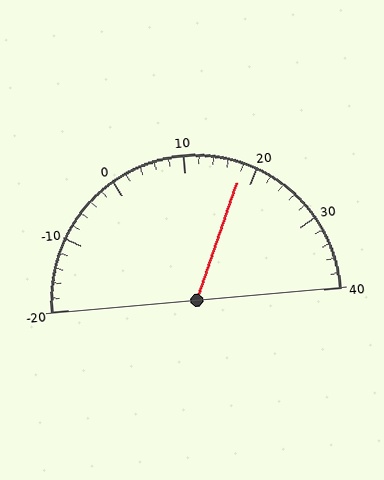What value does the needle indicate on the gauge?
The needle indicates approximately 18.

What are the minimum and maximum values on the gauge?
The gauge ranges from -20 to 40.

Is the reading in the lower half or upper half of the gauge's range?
The reading is in the upper half of the range (-20 to 40).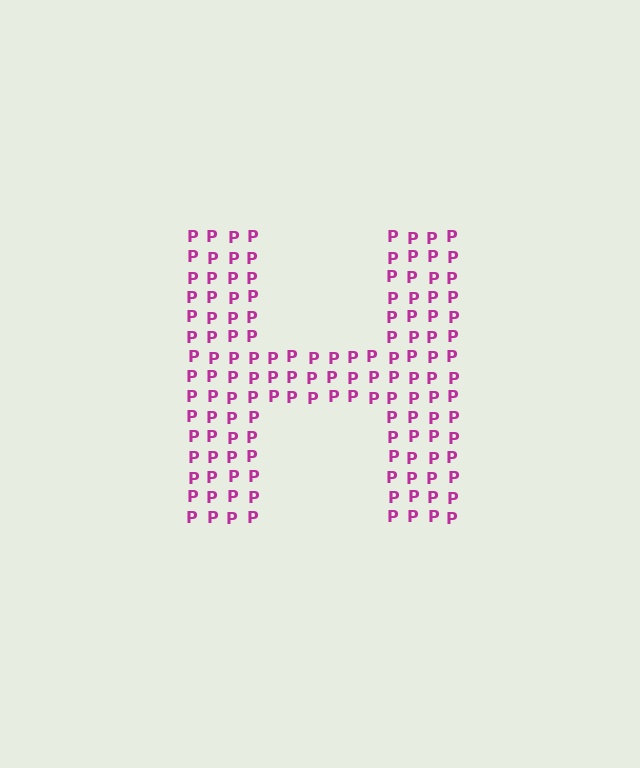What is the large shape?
The large shape is the letter H.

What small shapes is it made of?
It is made of small letter P's.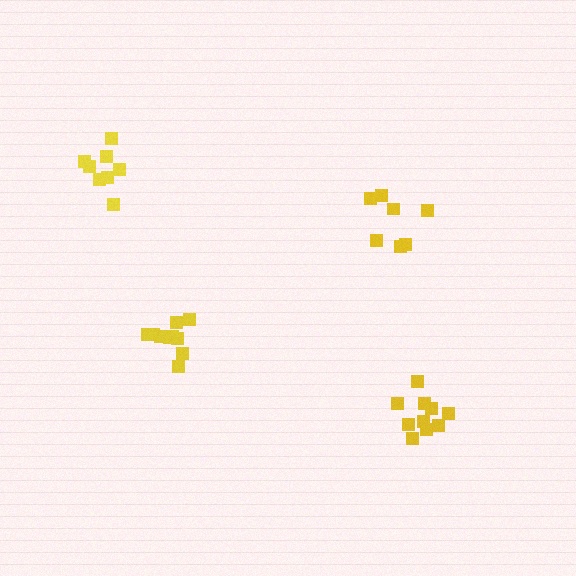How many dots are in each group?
Group 1: 10 dots, Group 2: 8 dots, Group 3: 10 dots, Group 4: 7 dots (35 total).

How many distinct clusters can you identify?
There are 4 distinct clusters.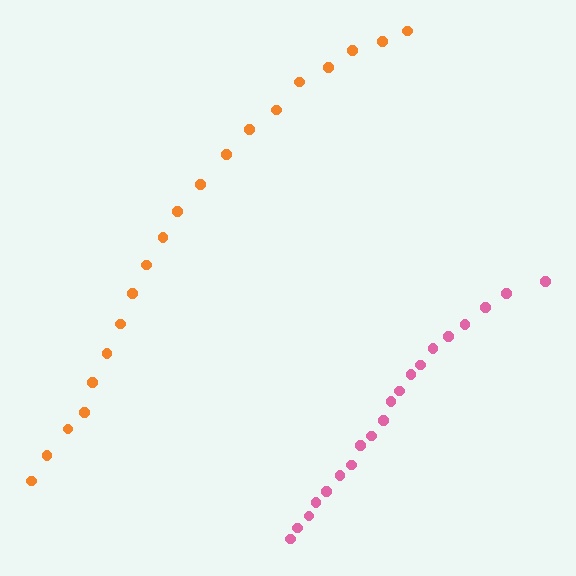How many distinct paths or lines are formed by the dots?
There are 2 distinct paths.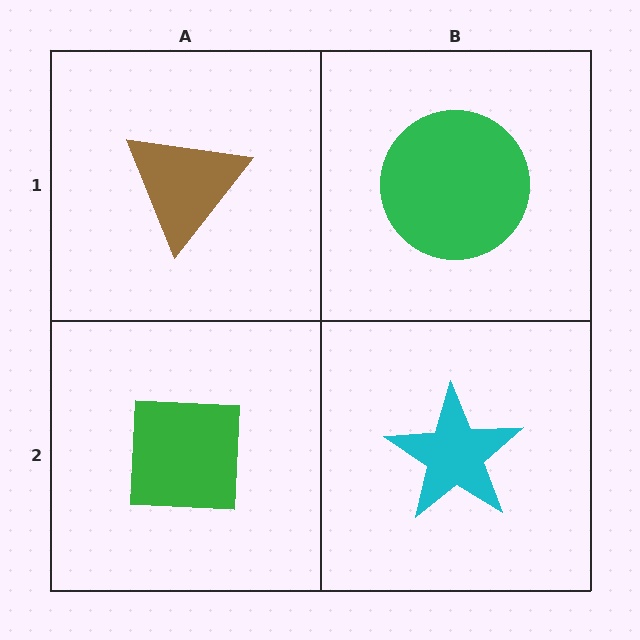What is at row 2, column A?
A green square.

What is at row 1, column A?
A brown triangle.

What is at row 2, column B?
A cyan star.